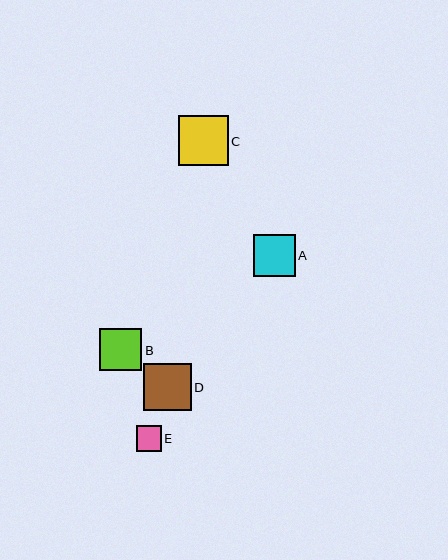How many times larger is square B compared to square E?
Square B is approximately 1.7 times the size of square E.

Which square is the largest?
Square C is the largest with a size of approximately 50 pixels.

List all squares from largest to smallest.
From largest to smallest: C, D, B, A, E.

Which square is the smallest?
Square E is the smallest with a size of approximately 25 pixels.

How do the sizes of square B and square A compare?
Square B and square A are approximately the same size.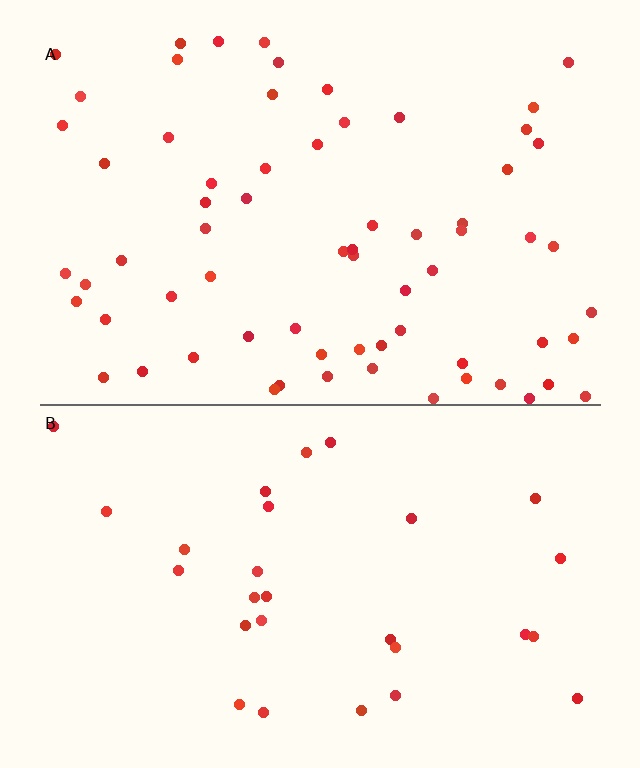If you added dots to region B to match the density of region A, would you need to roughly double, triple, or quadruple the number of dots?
Approximately double.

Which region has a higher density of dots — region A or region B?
A (the top).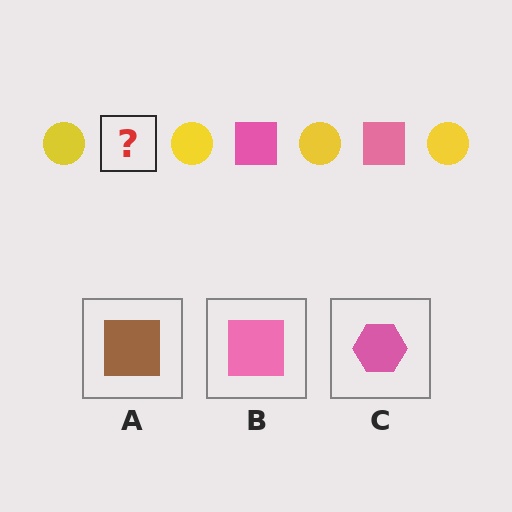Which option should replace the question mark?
Option B.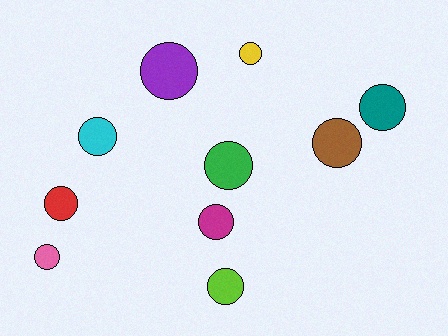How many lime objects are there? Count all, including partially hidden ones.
There is 1 lime object.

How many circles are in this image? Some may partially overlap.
There are 10 circles.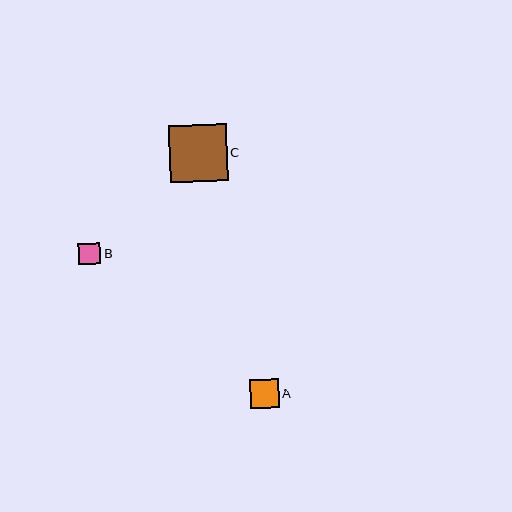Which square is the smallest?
Square B is the smallest with a size of approximately 22 pixels.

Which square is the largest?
Square C is the largest with a size of approximately 58 pixels.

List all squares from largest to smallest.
From largest to smallest: C, A, B.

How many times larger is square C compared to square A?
Square C is approximately 2.0 times the size of square A.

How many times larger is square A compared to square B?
Square A is approximately 1.3 times the size of square B.